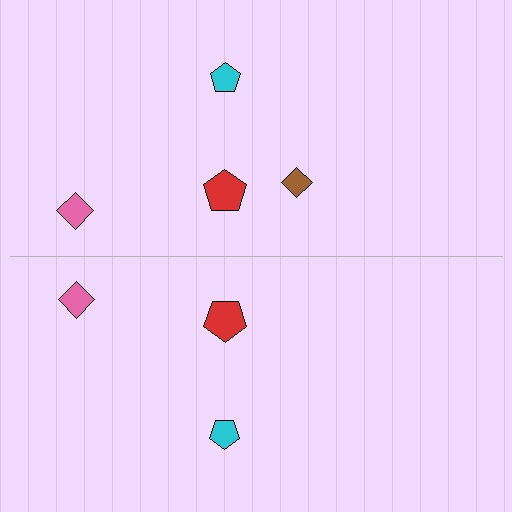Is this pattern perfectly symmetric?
No, the pattern is not perfectly symmetric. A brown diamond is missing from the bottom side.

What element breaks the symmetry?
A brown diamond is missing from the bottom side.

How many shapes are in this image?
There are 7 shapes in this image.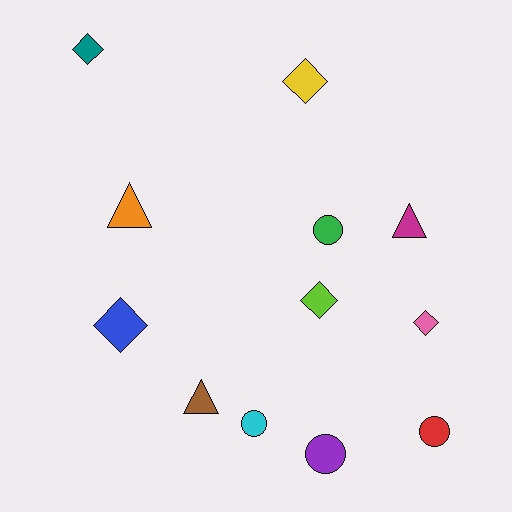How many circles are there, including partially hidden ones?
There are 4 circles.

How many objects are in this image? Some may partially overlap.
There are 12 objects.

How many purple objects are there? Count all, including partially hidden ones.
There is 1 purple object.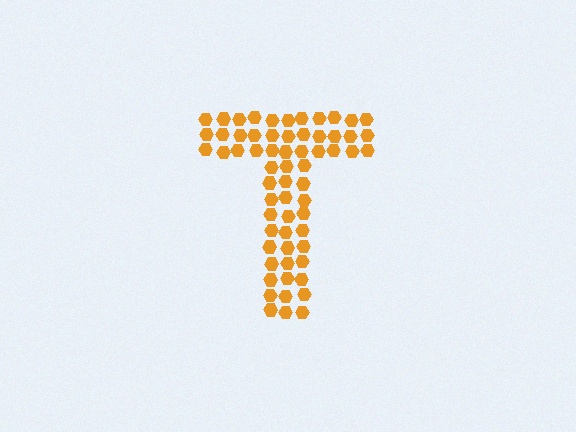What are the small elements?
The small elements are hexagons.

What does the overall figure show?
The overall figure shows the letter T.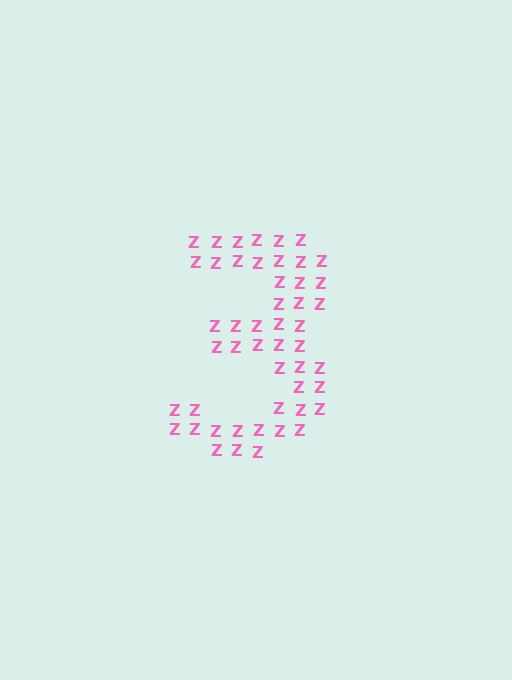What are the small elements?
The small elements are letter Z's.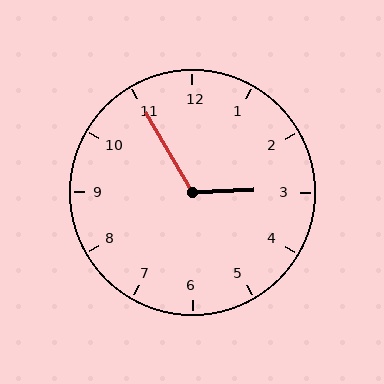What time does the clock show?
2:55.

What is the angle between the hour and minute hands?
Approximately 118 degrees.